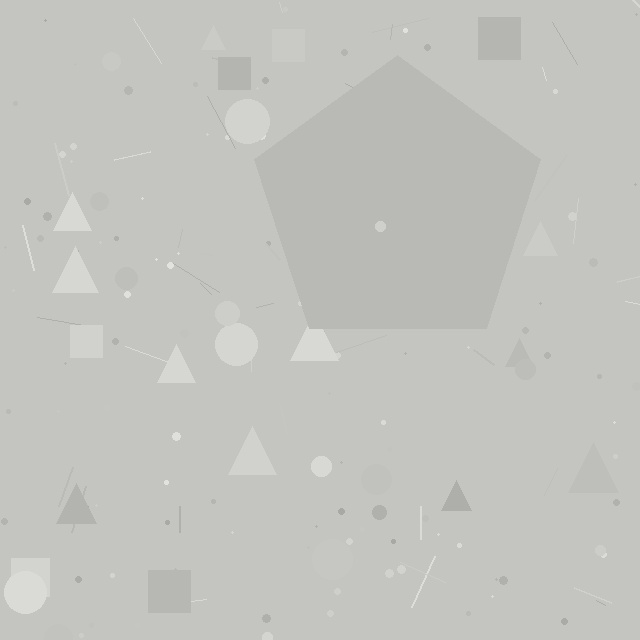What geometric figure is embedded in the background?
A pentagon is embedded in the background.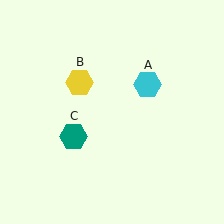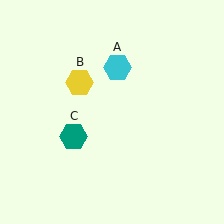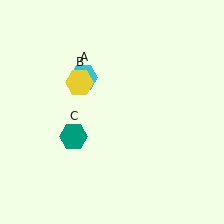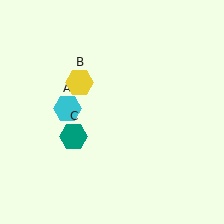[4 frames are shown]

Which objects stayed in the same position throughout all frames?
Yellow hexagon (object B) and teal hexagon (object C) remained stationary.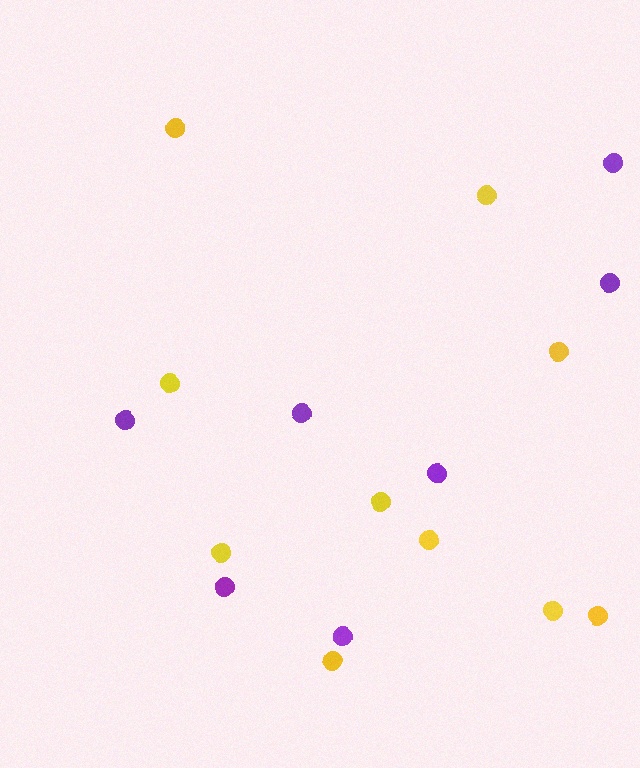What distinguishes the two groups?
There are 2 groups: one group of yellow circles (10) and one group of purple circles (7).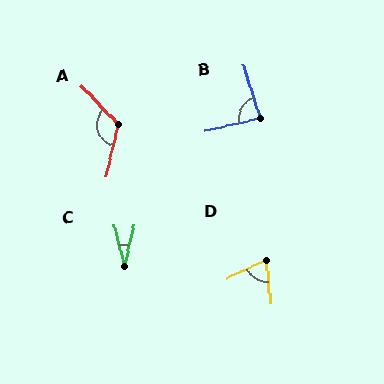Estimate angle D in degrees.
Approximately 71 degrees.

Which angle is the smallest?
C, at approximately 27 degrees.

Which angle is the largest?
A, at approximately 123 degrees.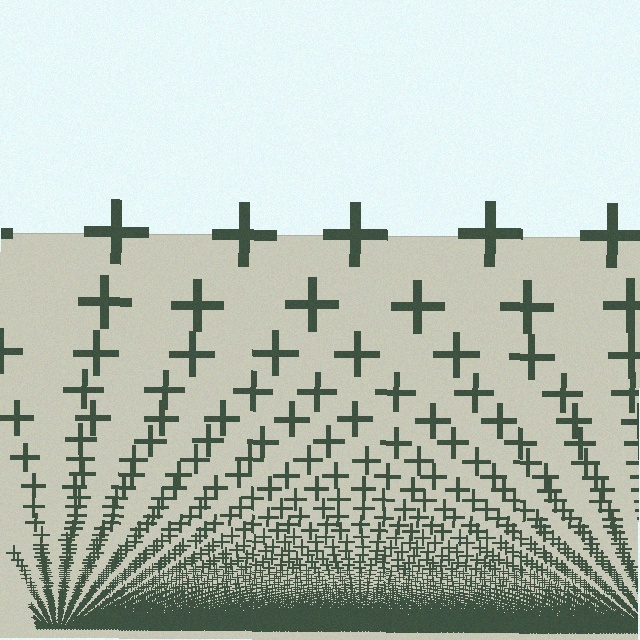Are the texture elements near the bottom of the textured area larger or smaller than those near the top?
Smaller. The gradient is inverted — elements near the bottom are smaller and denser.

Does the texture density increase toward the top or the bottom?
Density increases toward the bottom.